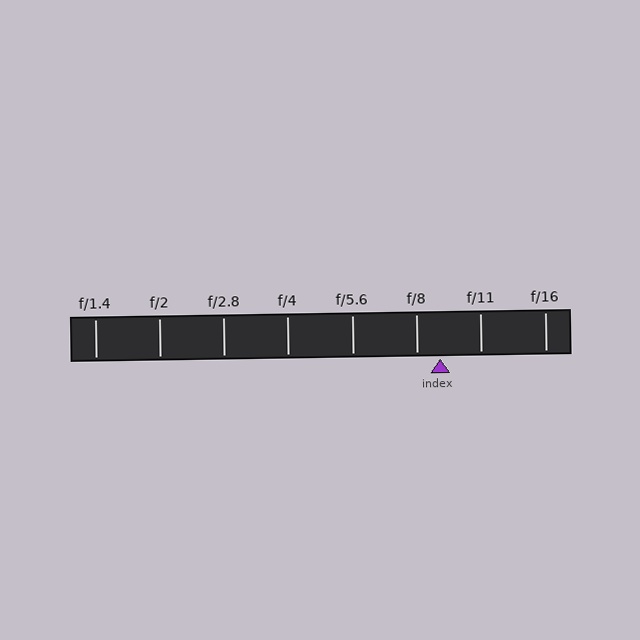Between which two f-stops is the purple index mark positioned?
The index mark is between f/8 and f/11.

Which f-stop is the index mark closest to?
The index mark is closest to f/8.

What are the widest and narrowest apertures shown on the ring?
The widest aperture shown is f/1.4 and the narrowest is f/16.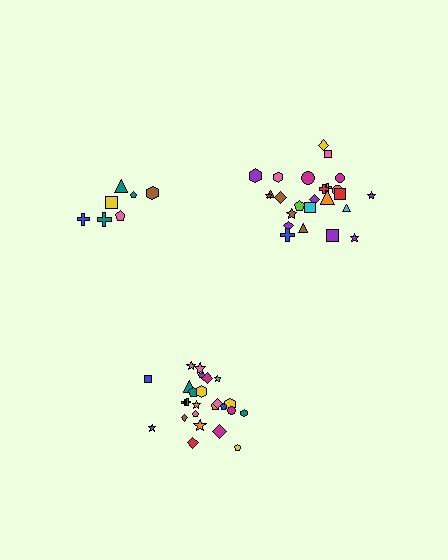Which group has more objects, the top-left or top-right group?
The top-right group.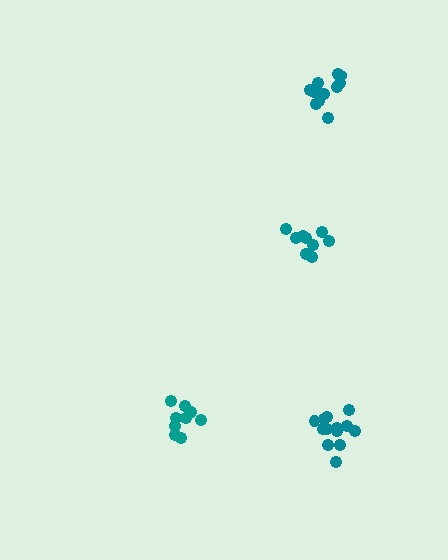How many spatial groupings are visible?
There are 4 spatial groupings.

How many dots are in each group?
Group 1: 13 dots, Group 2: 9 dots, Group 3: 10 dots, Group 4: 13 dots (45 total).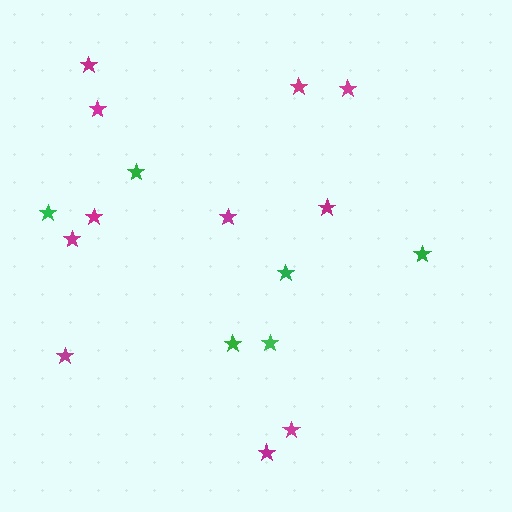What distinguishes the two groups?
There are 2 groups: one group of green stars (6) and one group of magenta stars (11).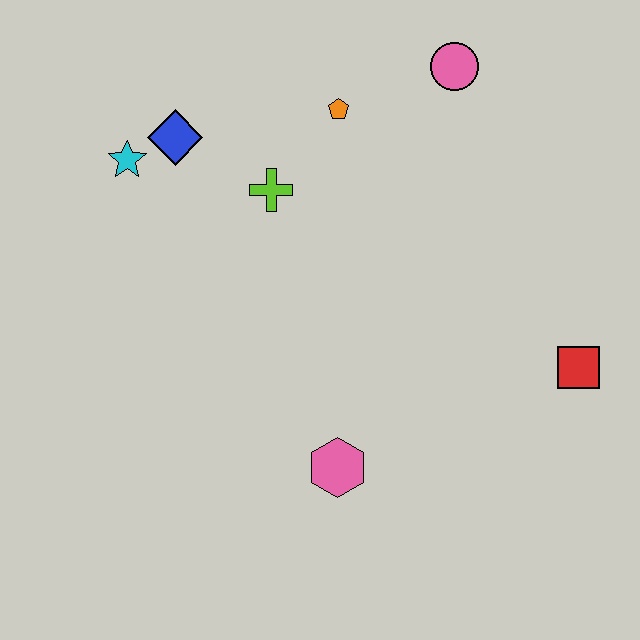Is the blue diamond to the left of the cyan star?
No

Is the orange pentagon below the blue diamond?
No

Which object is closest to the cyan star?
The blue diamond is closest to the cyan star.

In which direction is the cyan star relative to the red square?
The cyan star is to the left of the red square.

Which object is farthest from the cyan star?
The red square is farthest from the cyan star.